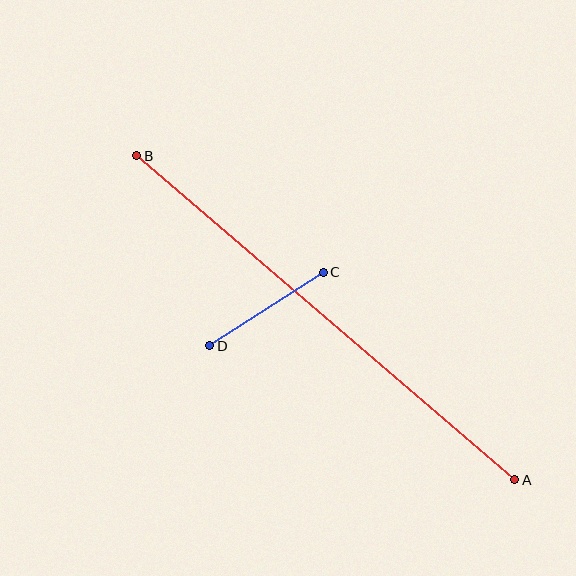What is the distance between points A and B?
The distance is approximately 498 pixels.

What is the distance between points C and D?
The distance is approximately 135 pixels.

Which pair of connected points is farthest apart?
Points A and B are farthest apart.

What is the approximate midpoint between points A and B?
The midpoint is at approximately (326, 318) pixels.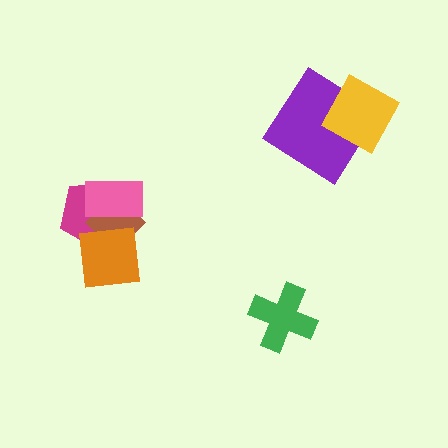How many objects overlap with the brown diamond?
3 objects overlap with the brown diamond.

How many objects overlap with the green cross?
0 objects overlap with the green cross.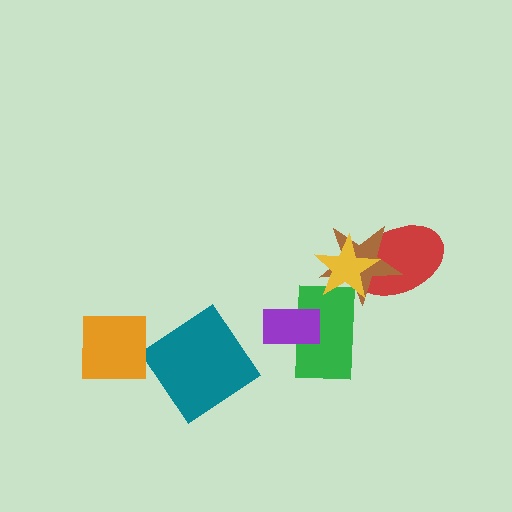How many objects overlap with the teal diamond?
0 objects overlap with the teal diamond.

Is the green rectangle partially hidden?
Yes, it is partially covered by another shape.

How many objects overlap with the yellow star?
3 objects overlap with the yellow star.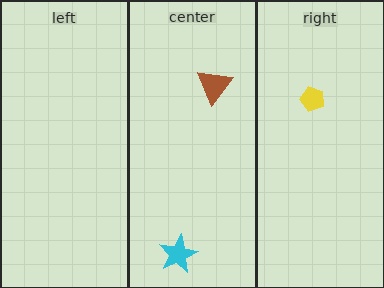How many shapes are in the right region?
1.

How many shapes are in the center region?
2.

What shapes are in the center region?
The brown triangle, the cyan star.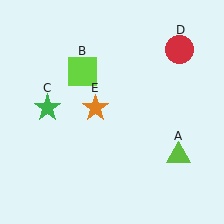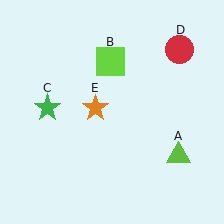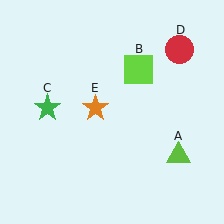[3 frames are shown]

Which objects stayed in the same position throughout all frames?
Lime triangle (object A) and green star (object C) and red circle (object D) and orange star (object E) remained stationary.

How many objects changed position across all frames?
1 object changed position: lime square (object B).